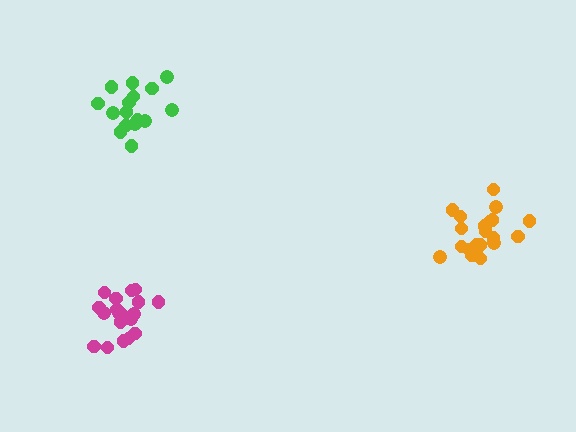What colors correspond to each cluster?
The clusters are colored: magenta, green, orange.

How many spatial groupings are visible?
There are 3 spatial groupings.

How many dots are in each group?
Group 1: 19 dots, Group 2: 16 dots, Group 3: 20 dots (55 total).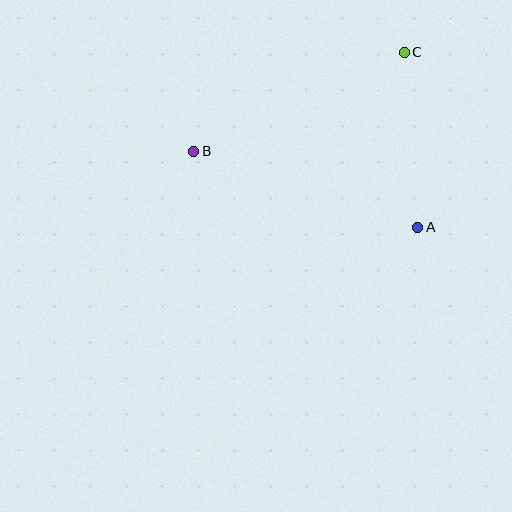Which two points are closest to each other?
Points A and C are closest to each other.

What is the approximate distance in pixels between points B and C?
The distance between B and C is approximately 233 pixels.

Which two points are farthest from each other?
Points A and B are farthest from each other.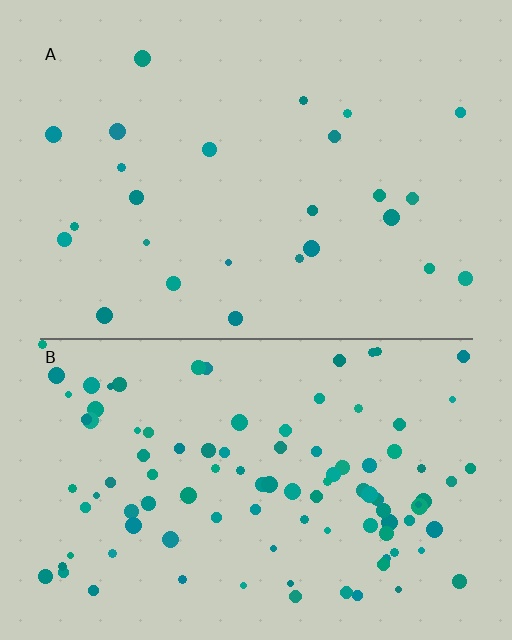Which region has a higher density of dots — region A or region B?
B (the bottom).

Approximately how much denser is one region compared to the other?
Approximately 4.1× — region B over region A.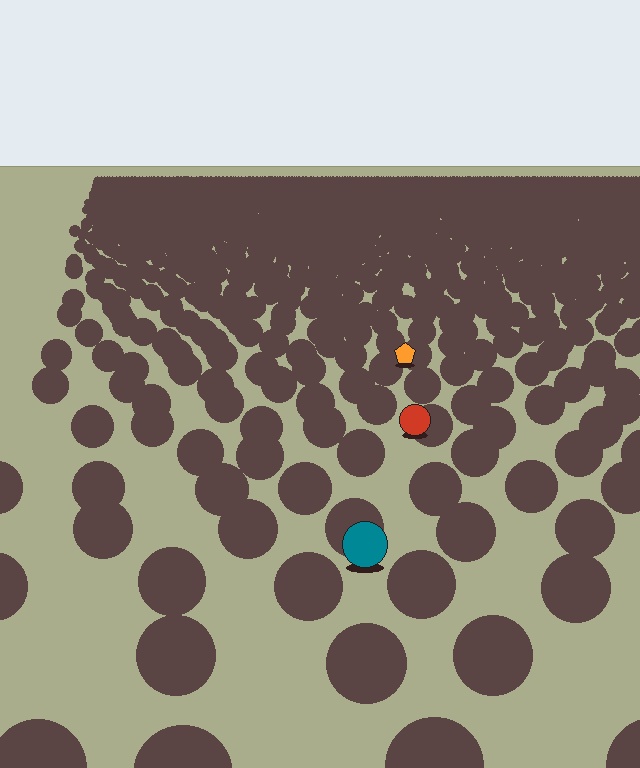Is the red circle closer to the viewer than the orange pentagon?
Yes. The red circle is closer — you can tell from the texture gradient: the ground texture is coarser near it.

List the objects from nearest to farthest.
From nearest to farthest: the teal circle, the red circle, the orange pentagon.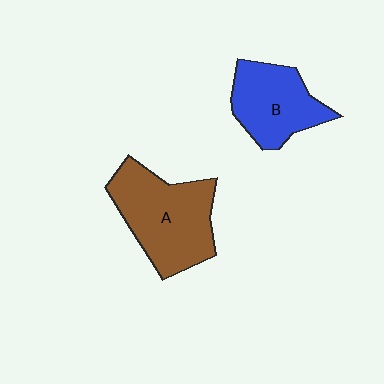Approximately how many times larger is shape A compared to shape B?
Approximately 1.4 times.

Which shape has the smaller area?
Shape B (blue).